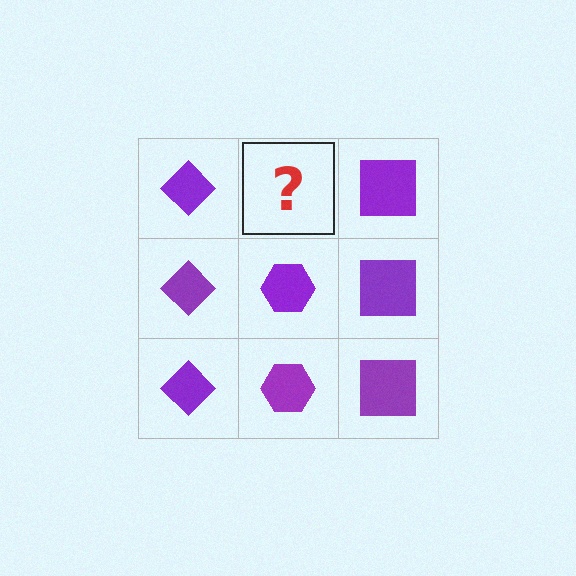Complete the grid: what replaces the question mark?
The question mark should be replaced with a purple hexagon.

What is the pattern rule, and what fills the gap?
The rule is that each column has a consistent shape. The gap should be filled with a purple hexagon.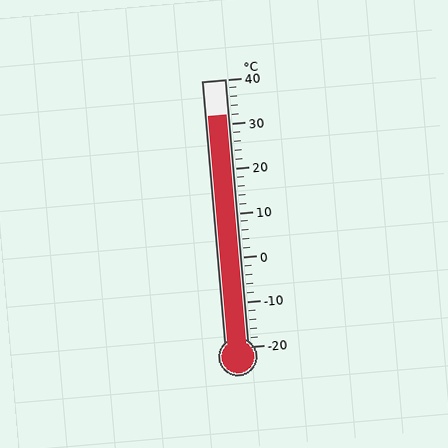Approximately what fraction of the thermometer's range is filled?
The thermometer is filled to approximately 85% of its range.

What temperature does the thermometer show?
The thermometer shows approximately 32°C.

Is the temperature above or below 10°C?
The temperature is above 10°C.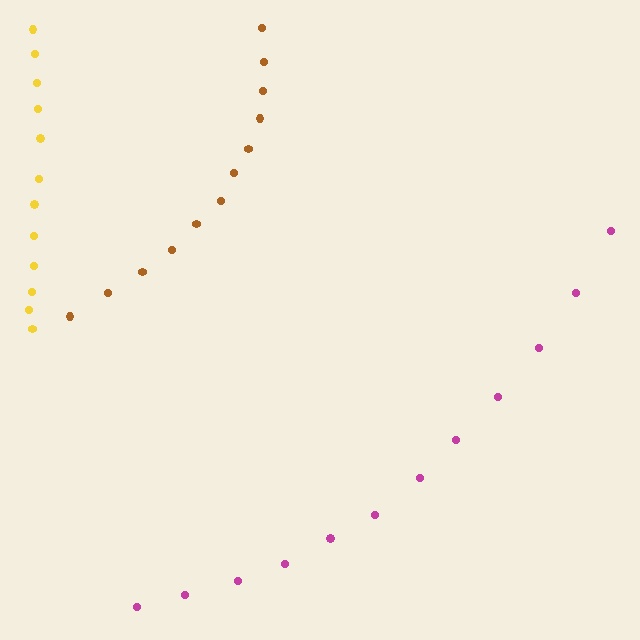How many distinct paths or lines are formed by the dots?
There are 3 distinct paths.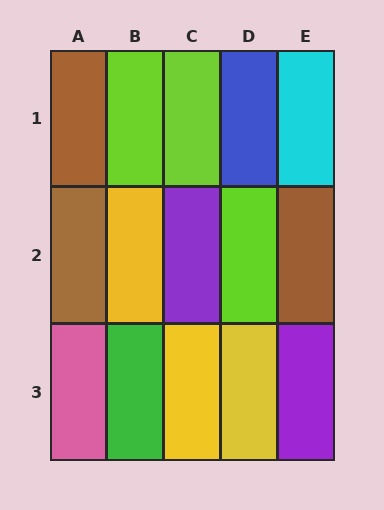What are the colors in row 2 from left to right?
Brown, yellow, purple, lime, brown.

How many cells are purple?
2 cells are purple.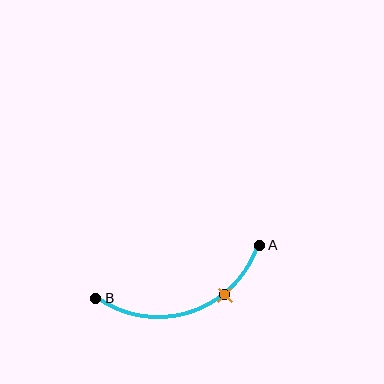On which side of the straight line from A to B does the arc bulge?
The arc bulges below the straight line connecting A and B.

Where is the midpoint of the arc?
The arc midpoint is the point on the curve farthest from the straight line joining A and B. It sits below that line.